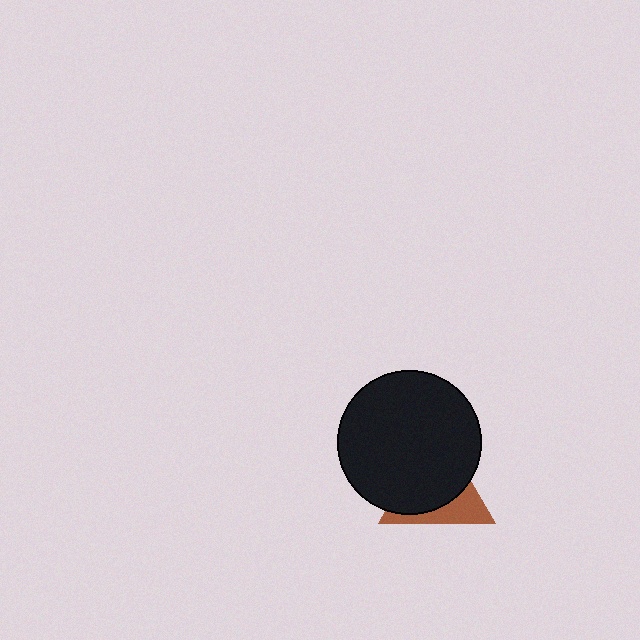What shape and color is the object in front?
The object in front is a black circle.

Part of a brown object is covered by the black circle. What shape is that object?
It is a triangle.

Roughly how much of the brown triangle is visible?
A small part of it is visible (roughly 33%).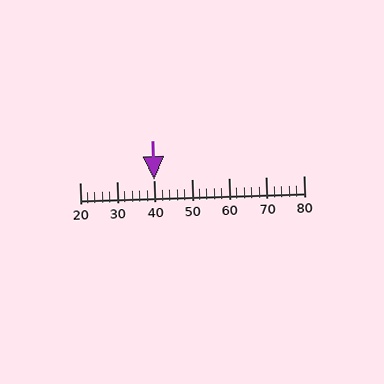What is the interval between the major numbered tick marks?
The major tick marks are spaced 10 units apart.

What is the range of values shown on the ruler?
The ruler shows values from 20 to 80.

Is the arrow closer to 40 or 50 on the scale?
The arrow is closer to 40.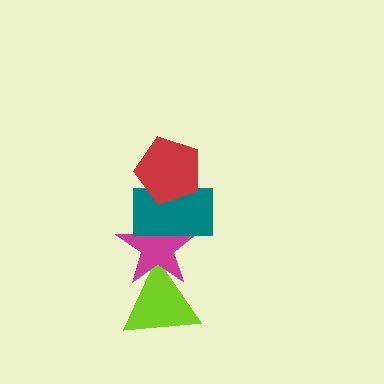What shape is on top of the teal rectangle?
The red pentagon is on top of the teal rectangle.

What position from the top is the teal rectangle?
The teal rectangle is 2nd from the top.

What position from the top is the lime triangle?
The lime triangle is 4th from the top.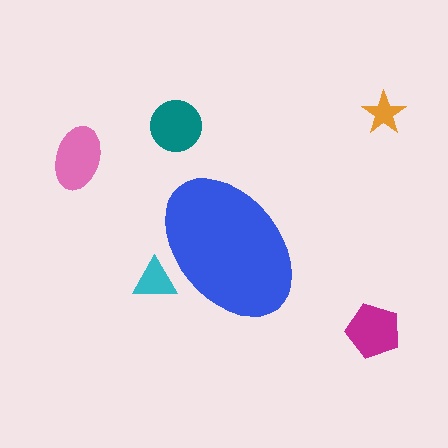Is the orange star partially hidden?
No, the orange star is fully visible.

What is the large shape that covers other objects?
A blue ellipse.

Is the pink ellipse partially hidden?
No, the pink ellipse is fully visible.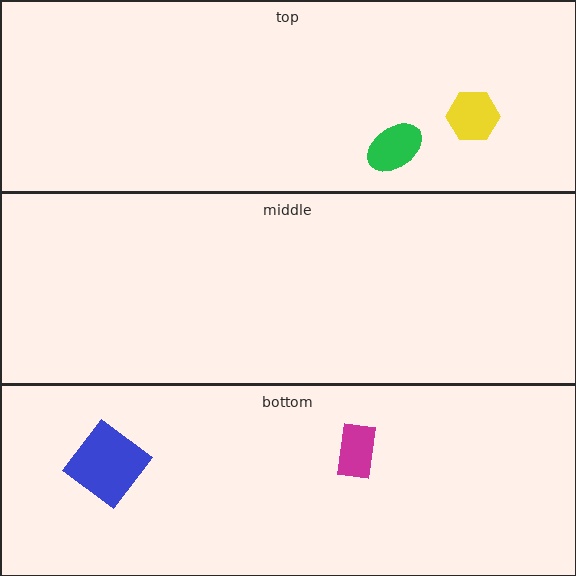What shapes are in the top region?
The green ellipse, the yellow hexagon.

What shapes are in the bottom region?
The magenta rectangle, the blue diamond.